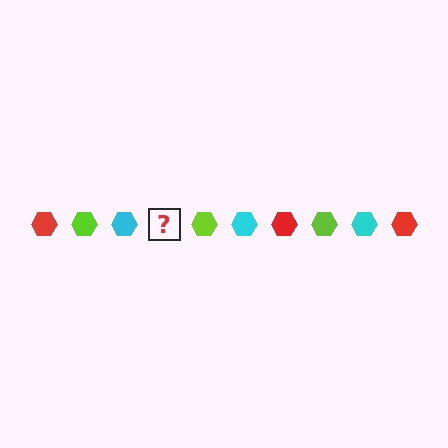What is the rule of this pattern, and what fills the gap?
The rule is that the pattern cycles through red, lime, cyan hexagons. The gap should be filled with a red hexagon.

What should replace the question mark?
The question mark should be replaced with a red hexagon.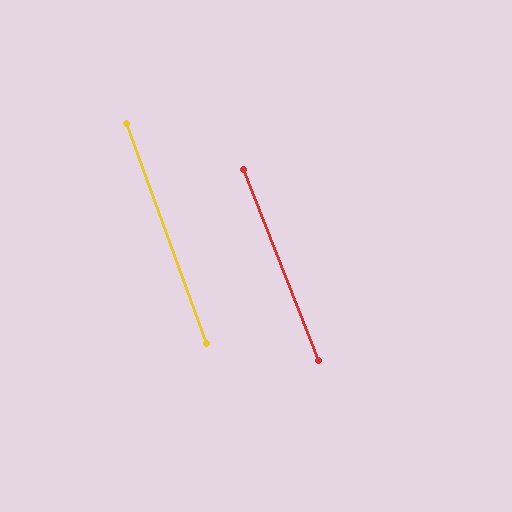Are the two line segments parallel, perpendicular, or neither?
Parallel — their directions differ by only 1.5°.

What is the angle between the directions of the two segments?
Approximately 1 degree.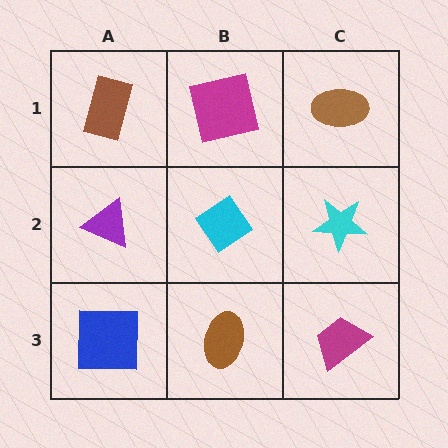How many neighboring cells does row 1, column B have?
3.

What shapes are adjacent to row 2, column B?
A magenta square (row 1, column B), a brown ellipse (row 3, column B), a purple triangle (row 2, column A), a cyan star (row 2, column C).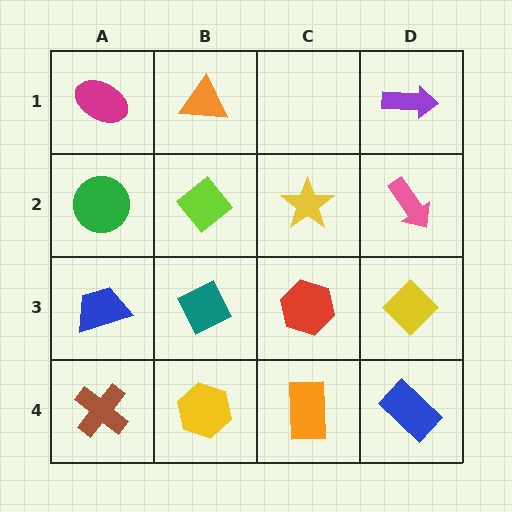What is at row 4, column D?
A blue rectangle.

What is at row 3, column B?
A teal diamond.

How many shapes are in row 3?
4 shapes.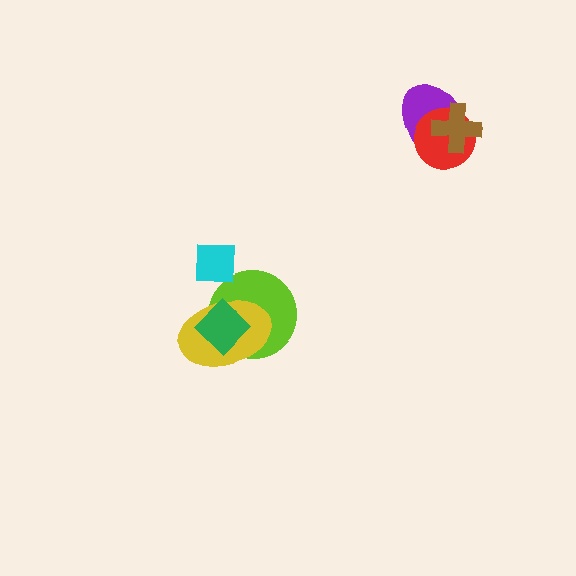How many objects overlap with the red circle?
2 objects overlap with the red circle.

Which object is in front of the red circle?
The brown cross is in front of the red circle.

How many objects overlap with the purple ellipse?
2 objects overlap with the purple ellipse.